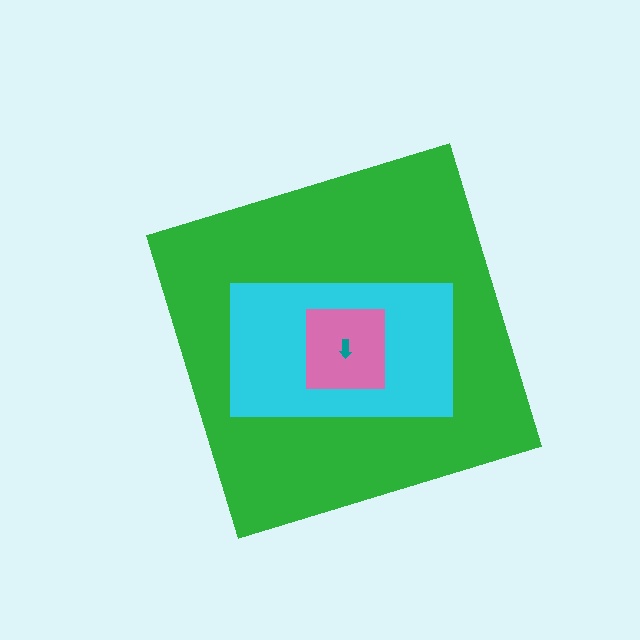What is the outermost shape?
The green diamond.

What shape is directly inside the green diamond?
The cyan rectangle.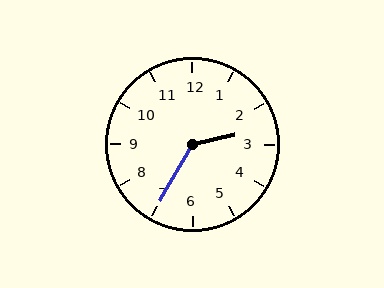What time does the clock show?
2:35.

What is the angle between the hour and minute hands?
Approximately 132 degrees.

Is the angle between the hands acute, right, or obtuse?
It is obtuse.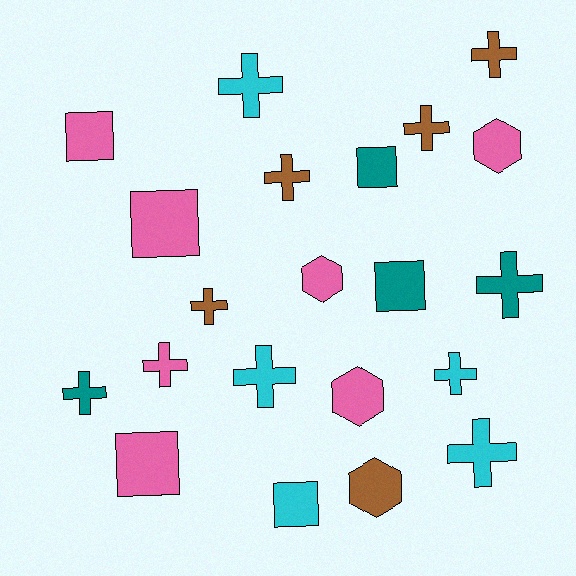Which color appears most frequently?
Pink, with 7 objects.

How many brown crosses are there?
There are 4 brown crosses.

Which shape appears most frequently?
Cross, with 11 objects.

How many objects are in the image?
There are 21 objects.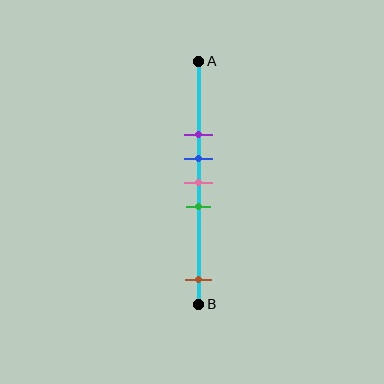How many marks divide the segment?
There are 5 marks dividing the segment.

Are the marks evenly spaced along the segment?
No, the marks are not evenly spaced.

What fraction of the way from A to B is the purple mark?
The purple mark is approximately 30% (0.3) of the way from A to B.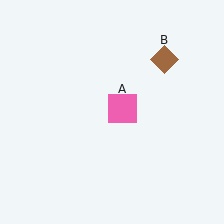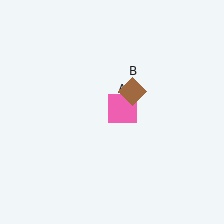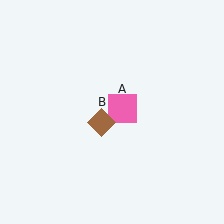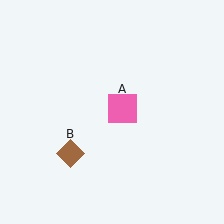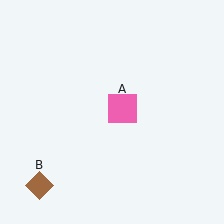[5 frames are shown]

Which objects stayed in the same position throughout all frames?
Pink square (object A) remained stationary.